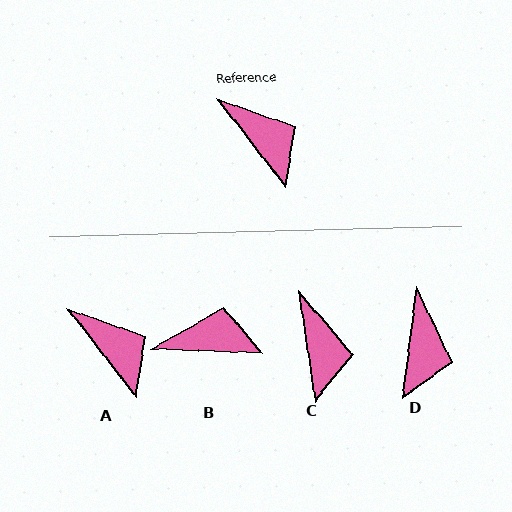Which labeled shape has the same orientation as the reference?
A.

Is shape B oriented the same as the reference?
No, it is off by about 50 degrees.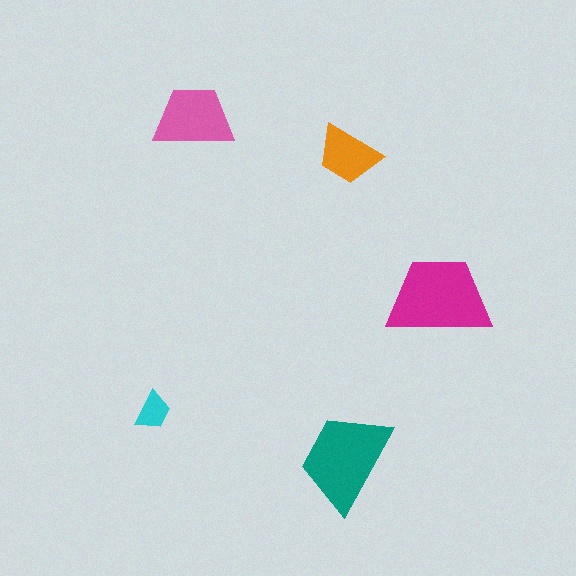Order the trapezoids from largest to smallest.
the magenta one, the teal one, the pink one, the orange one, the cyan one.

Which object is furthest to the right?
The magenta trapezoid is rightmost.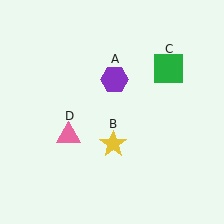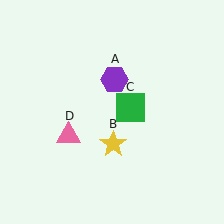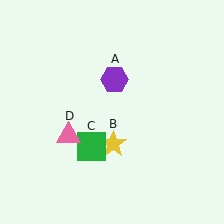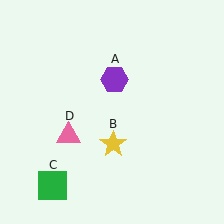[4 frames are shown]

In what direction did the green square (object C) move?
The green square (object C) moved down and to the left.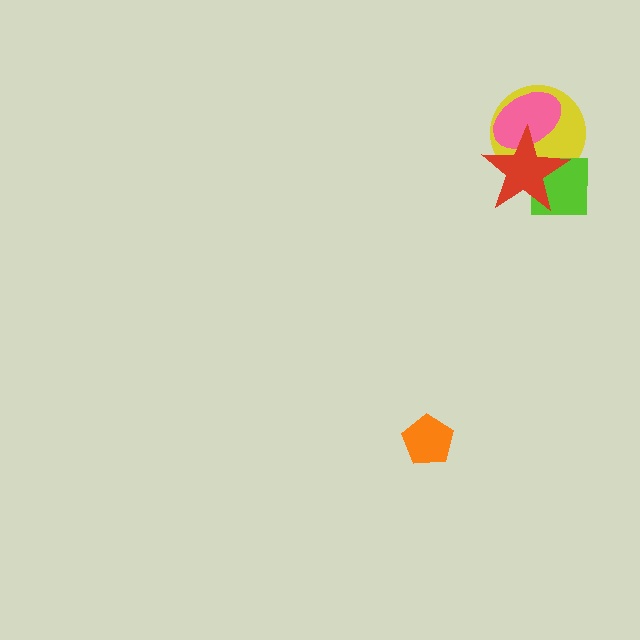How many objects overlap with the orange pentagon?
0 objects overlap with the orange pentagon.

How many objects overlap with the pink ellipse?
2 objects overlap with the pink ellipse.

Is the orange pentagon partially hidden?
No, no other shape covers it.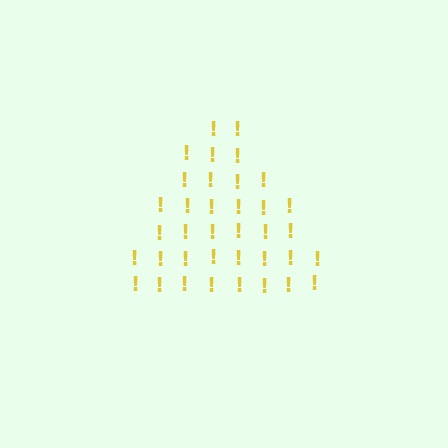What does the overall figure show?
The overall figure shows a triangle.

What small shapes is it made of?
It is made of small exclamation marks.